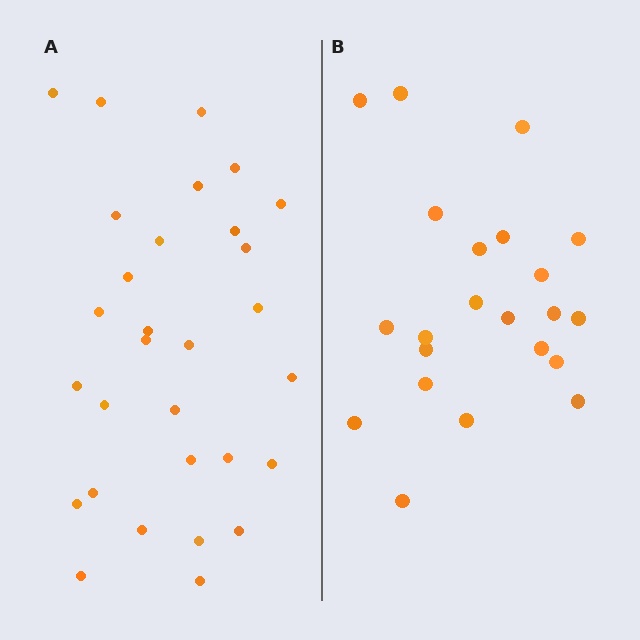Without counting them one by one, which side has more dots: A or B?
Region A (the left region) has more dots.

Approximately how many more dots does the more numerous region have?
Region A has roughly 8 or so more dots than region B.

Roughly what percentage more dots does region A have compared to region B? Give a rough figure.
About 35% more.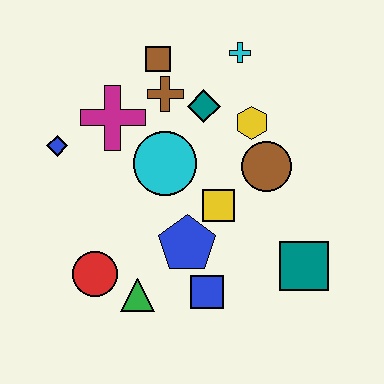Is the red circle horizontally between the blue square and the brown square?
No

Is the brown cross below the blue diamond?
No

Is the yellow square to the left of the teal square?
Yes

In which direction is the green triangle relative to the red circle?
The green triangle is to the right of the red circle.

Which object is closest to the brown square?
The brown cross is closest to the brown square.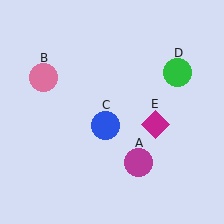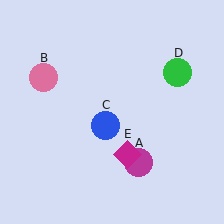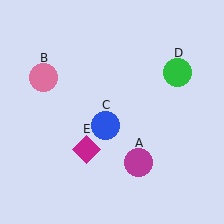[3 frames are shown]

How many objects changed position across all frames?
1 object changed position: magenta diamond (object E).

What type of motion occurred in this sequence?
The magenta diamond (object E) rotated clockwise around the center of the scene.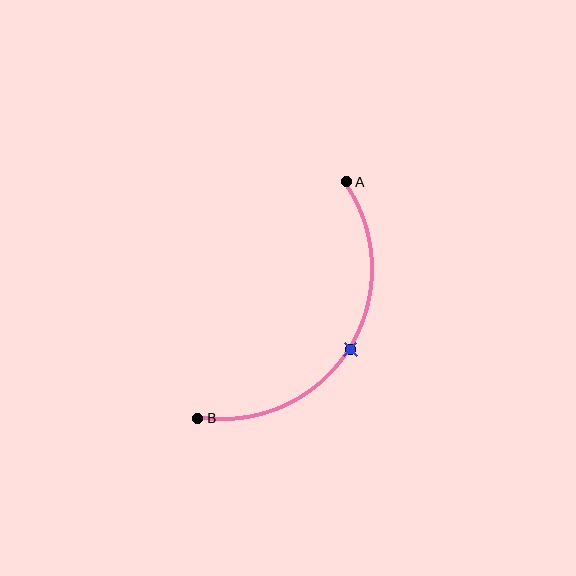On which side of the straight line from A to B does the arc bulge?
The arc bulges to the right of the straight line connecting A and B.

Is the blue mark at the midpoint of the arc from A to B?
Yes. The blue mark lies on the arc at equal arc-length from both A and B — it is the arc midpoint.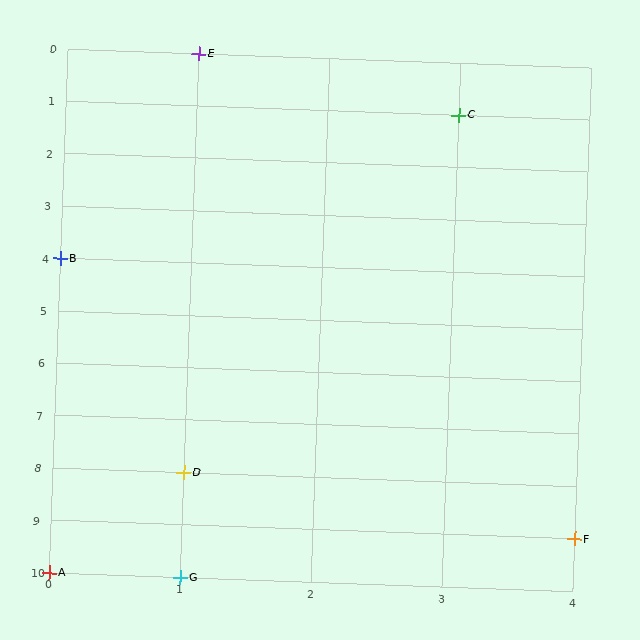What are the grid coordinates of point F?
Point F is at grid coordinates (4, 9).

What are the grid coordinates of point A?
Point A is at grid coordinates (0, 10).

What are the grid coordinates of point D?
Point D is at grid coordinates (1, 8).